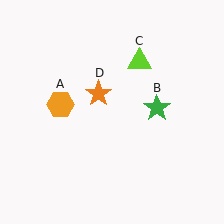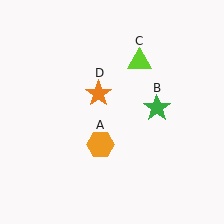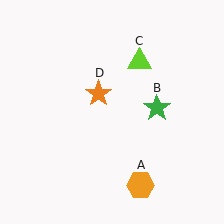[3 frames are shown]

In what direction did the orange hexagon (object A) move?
The orange hexagon (object A) moved down and to the right.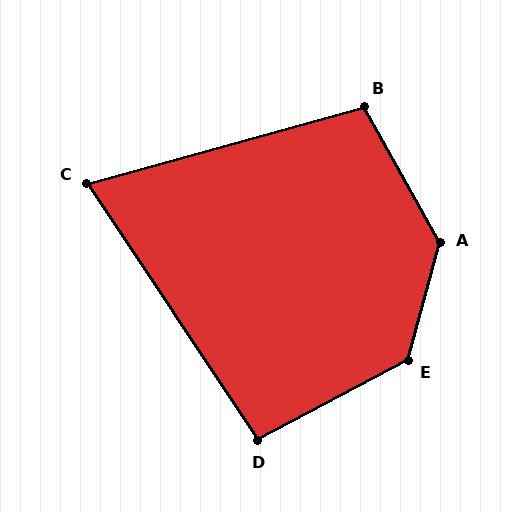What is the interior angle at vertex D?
Approximately 96 degrees (obtuse).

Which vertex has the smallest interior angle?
C, at approximately 72 degrees.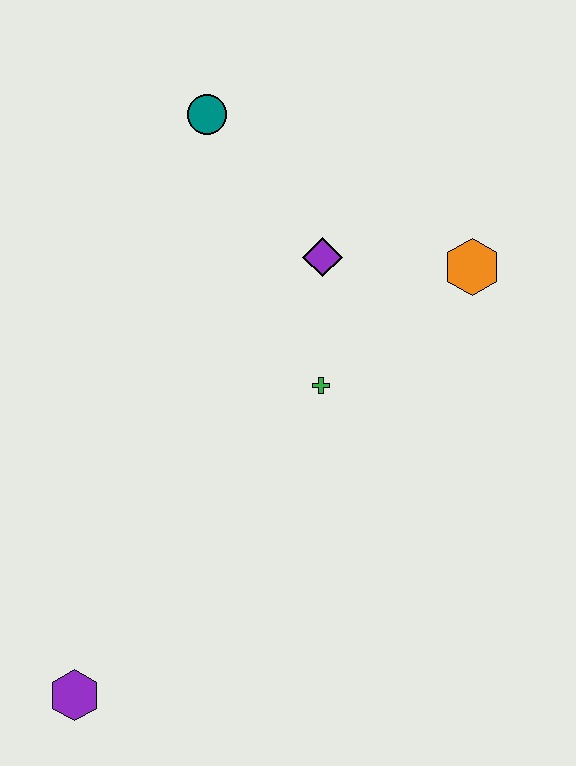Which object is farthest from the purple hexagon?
The teal circle is farthest from the purple hexagon.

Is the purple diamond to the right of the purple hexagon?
Yes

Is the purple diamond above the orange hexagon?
Yes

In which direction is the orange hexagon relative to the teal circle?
The orange hexagon is to the right of the teal circle.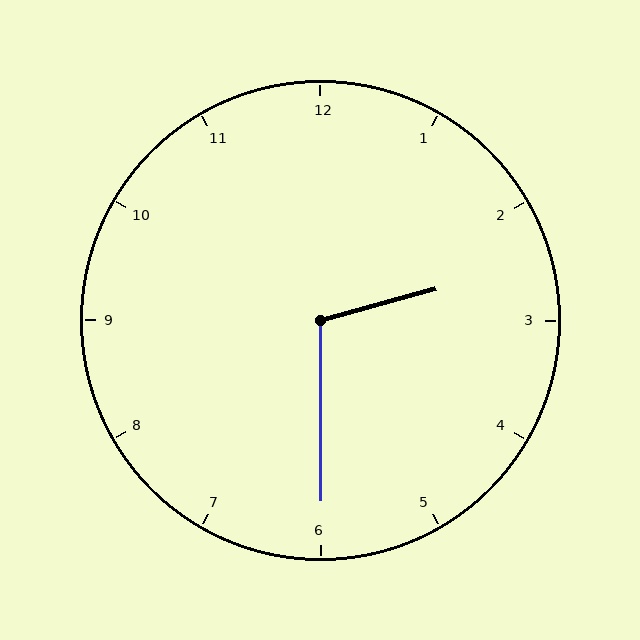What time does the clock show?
2:30.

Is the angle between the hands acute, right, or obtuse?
It is obtuse.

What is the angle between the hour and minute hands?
Approximately 105 degrees.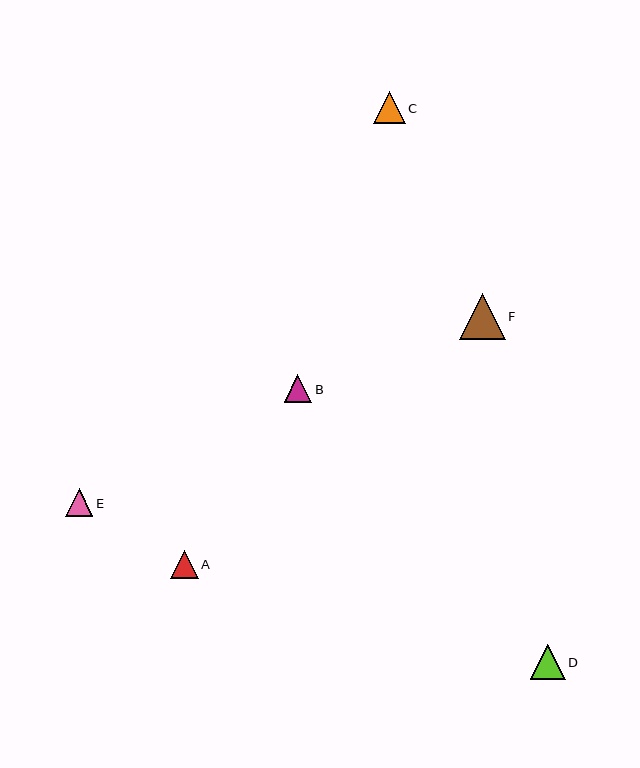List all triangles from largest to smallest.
From largest to smallest: F, D, C, A, B, E.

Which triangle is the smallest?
Triangle E is the smallest with a size of approximately 28 pixels.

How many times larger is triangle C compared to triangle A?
Triangle C is approximately 1.1 times the size of triangle A.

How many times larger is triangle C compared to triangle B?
Triangle C is approximately 1.2 times the size of triangle B.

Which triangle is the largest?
Triangle F is the largest with a size of approximately 46 pixels.